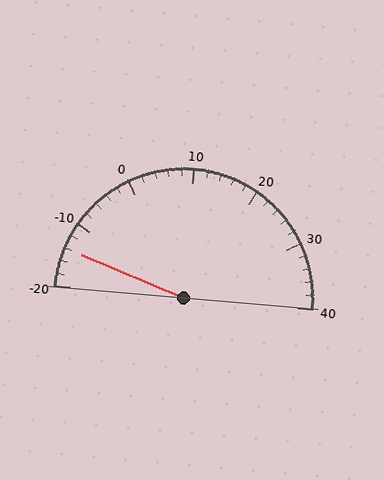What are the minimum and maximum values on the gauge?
The gauge ranges from -20 to 40.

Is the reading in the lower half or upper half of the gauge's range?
The reading is in the lower half of the range (-20 to 40).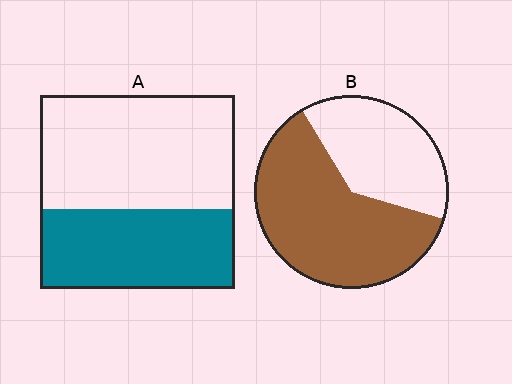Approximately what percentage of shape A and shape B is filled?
A is approximately 40% and B is approximately 60%.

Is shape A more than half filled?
No.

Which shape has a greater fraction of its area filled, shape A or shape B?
Shape B.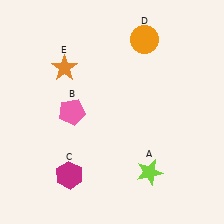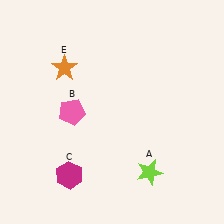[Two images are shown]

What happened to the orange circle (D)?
The orange circle (D) was removed in Image 2. It was in the top-right area of Image 1.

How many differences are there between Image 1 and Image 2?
There is 1 difference between the two images.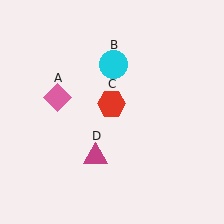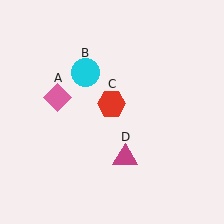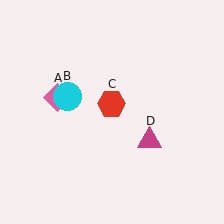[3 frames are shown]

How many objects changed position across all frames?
2 objects changed position: cyan circle (object B), magenta triangle (object D).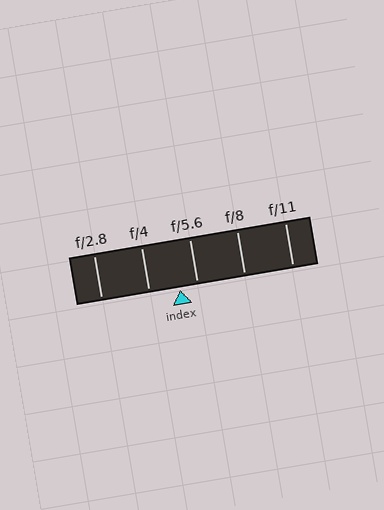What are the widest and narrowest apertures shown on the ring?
The widest aperture shown is f/2.8 and the narrowest is f/11.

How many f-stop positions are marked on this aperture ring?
There are 5 f-stop positions marked.